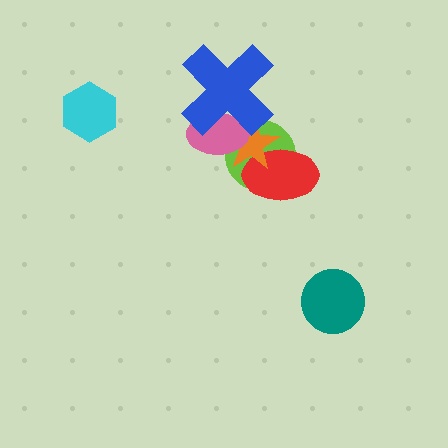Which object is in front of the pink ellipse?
The blue cross is in front of the pink ellipse.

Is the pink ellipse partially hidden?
Yes, it is partially covered by another shape.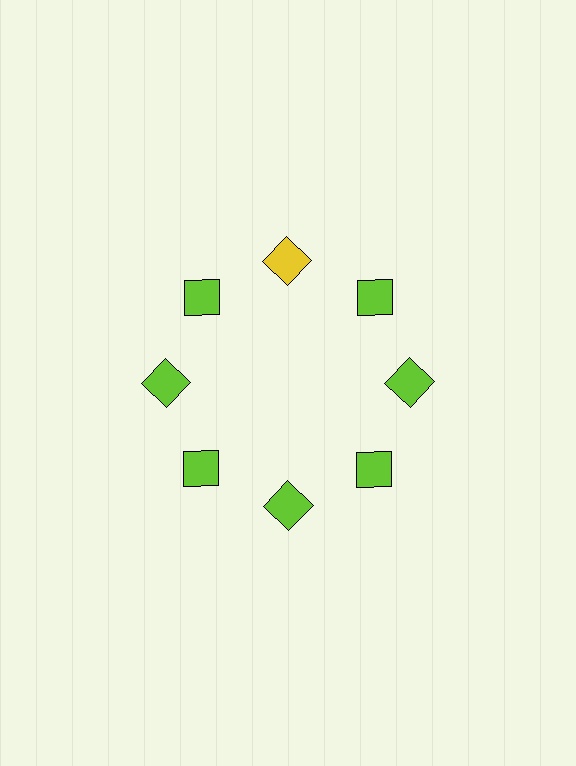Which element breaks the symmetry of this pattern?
The yellow square at roughly the 12 o'clock position breaks the symmetry. All other shapes are lime squares.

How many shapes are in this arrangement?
There are 8 shapes arranged in a ring pattern.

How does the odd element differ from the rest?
It has a different color: yellow instead of lime.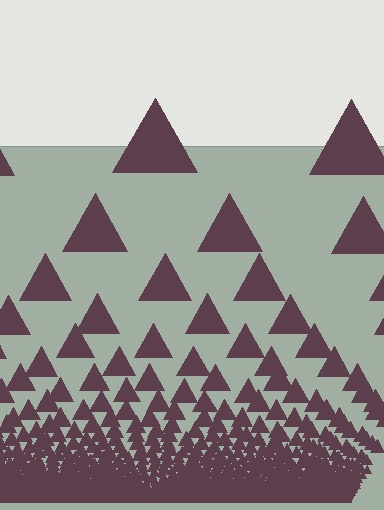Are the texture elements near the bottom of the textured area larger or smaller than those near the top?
Smaller. The gradient is inverted — elements near the bottom are smaller and denser.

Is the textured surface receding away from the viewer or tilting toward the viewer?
The surface appears to tilt toward the viewer. Texture elements get larger and sparser toward the top.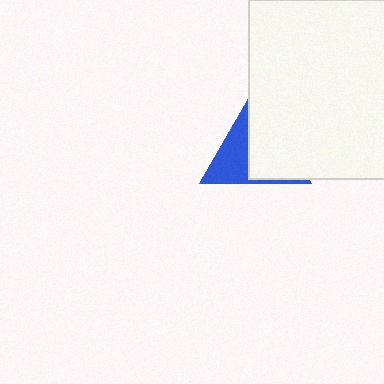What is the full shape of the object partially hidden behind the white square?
The partially hidden object is a blue triangle.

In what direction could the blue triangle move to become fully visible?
The blue triangle could move left. That would shift it out from behind the white square entirely.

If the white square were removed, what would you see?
You would see the complete blue triangle.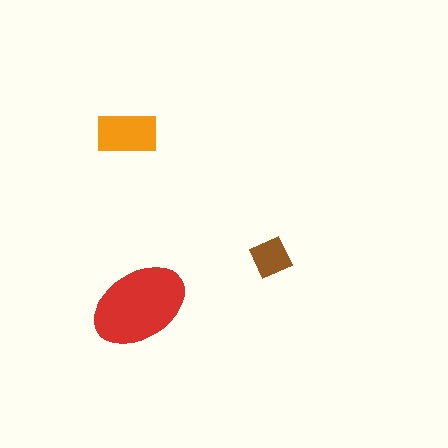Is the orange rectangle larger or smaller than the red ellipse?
Smaller.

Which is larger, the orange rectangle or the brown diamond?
The orange rectangle.